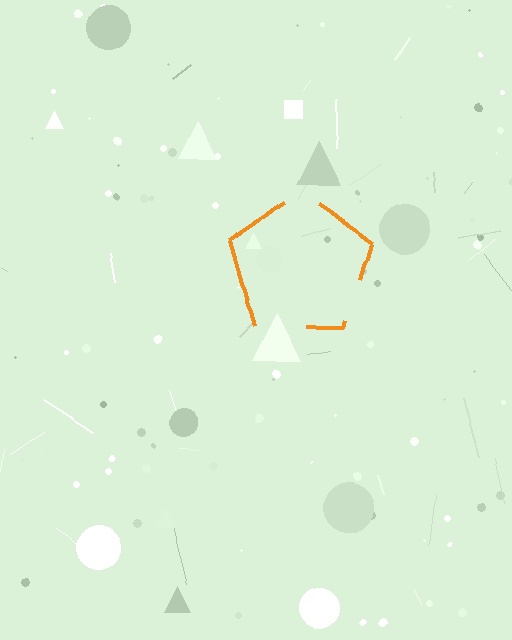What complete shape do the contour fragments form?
The contour fragments form a pentagon.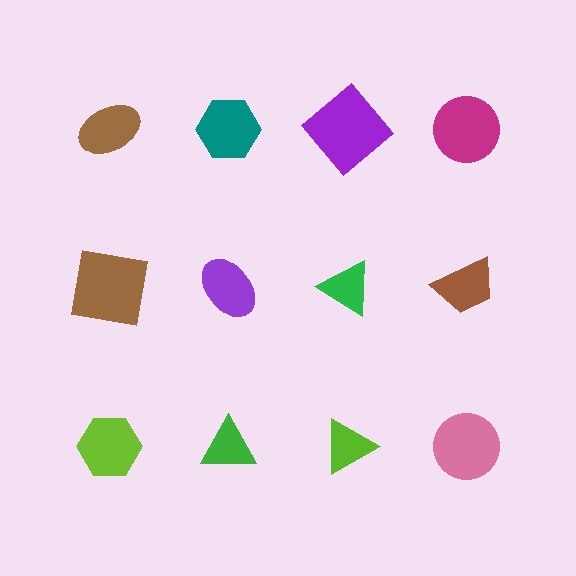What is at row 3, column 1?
A lime hexagon.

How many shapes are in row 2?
4 shapes.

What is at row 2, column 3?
A green triangle.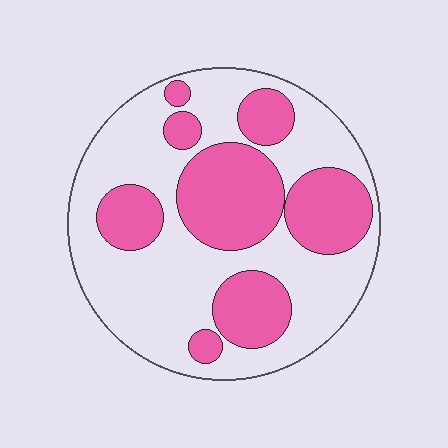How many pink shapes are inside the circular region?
8.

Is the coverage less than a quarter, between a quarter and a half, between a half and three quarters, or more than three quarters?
Between a quarter and a half.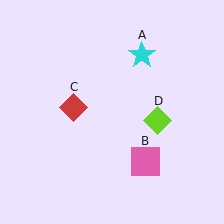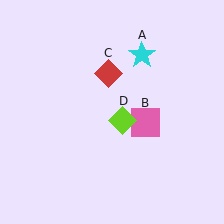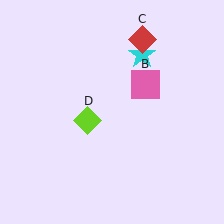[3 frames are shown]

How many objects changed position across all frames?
3 objects changed position: pink square (object B), red diamond (object C), lime diamond (object D).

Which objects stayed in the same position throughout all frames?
Cyan star (object A) remained stationary.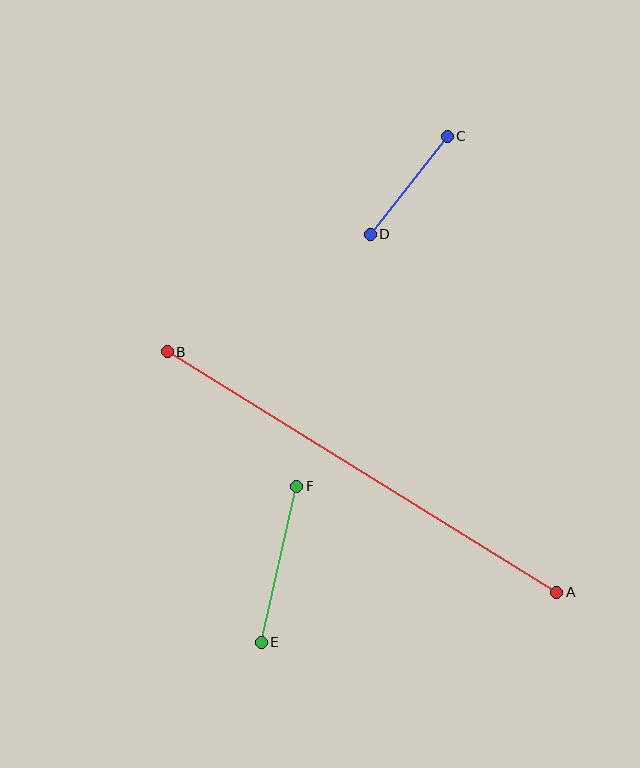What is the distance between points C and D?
The distance is approximately 125 pixels.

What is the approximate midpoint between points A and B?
The midpoint is at approximately (362, 472) pixels.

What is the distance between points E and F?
The distance is approximately 160 pixels.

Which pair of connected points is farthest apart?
Points A and B are farthest apart.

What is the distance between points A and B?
The distance is approximately 458 pixels.